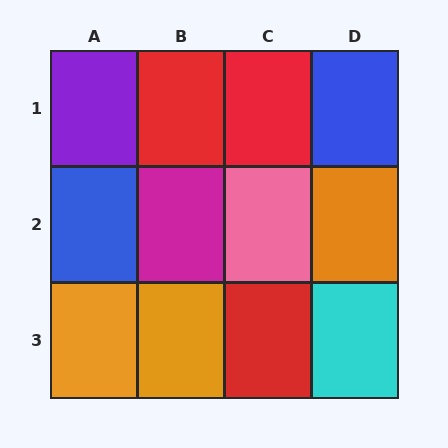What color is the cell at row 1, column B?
Red.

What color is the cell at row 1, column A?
Purple.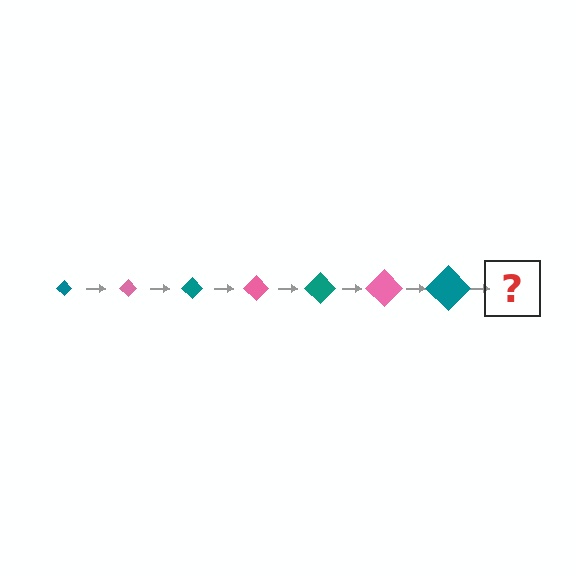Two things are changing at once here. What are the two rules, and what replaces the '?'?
The two rules are that the diamond grows larger each step and the color cycles through teal and pink. The '?' should be a pink diamond, larger than the previous one.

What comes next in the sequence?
The next element should be a pink diamond, larger than the previous one.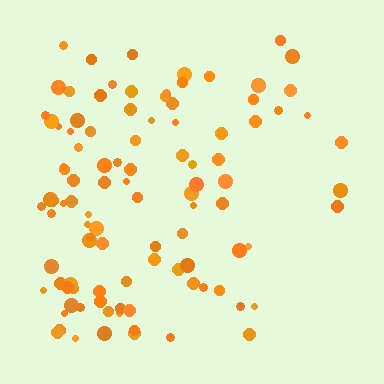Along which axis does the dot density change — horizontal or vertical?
Horizontal.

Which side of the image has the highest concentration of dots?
The left.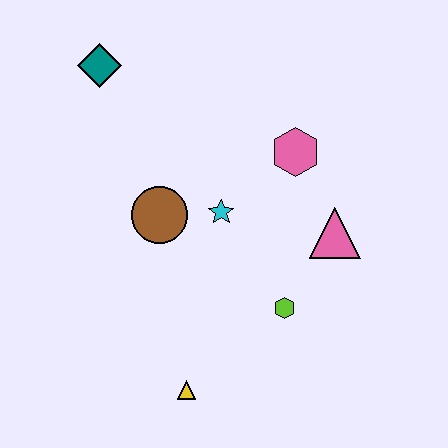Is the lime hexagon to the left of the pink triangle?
Yes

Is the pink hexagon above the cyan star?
Yes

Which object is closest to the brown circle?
The cyan star is closest to the brown circle.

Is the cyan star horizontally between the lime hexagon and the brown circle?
Yes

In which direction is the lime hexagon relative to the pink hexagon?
The lime hexagon is below the pink hexagon.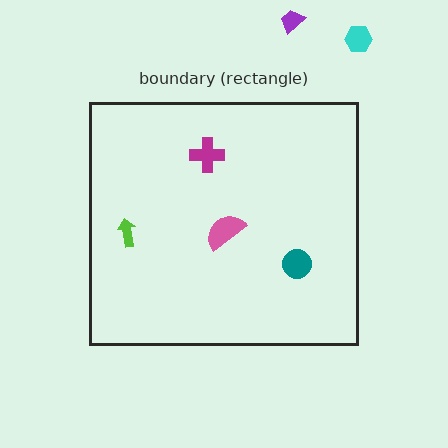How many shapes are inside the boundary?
4 inside, 2 outside.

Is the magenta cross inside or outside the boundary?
Inside.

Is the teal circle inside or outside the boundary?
Inside.